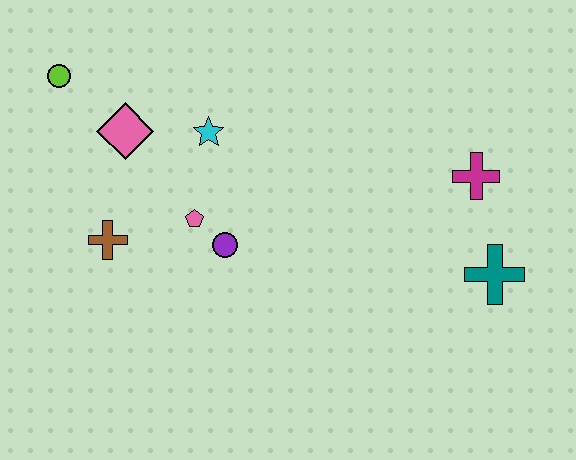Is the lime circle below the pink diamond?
No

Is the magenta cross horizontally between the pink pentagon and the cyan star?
No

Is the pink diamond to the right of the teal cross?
No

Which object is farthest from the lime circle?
The teal cross is farthest from the lime circle.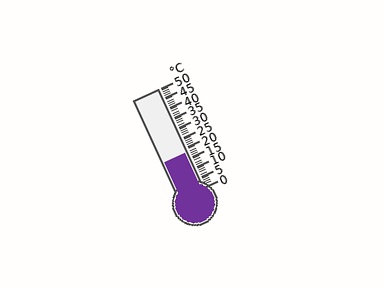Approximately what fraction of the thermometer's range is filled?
The thermometer is filled to approximately 35% of its range.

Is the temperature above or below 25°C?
The temperature is below 25°C.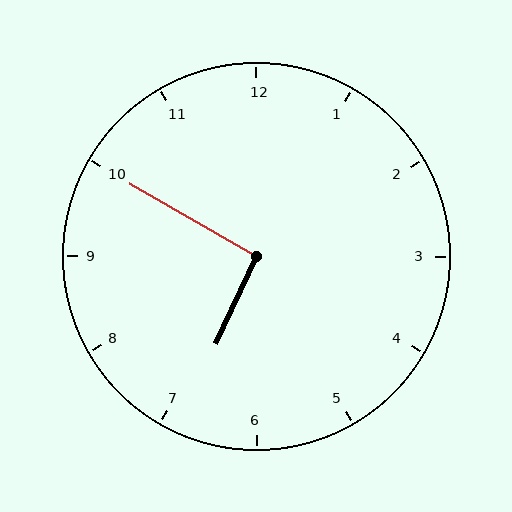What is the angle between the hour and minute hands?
Approximately 95 degrees.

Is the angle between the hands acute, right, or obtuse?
It is right.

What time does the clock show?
6:50.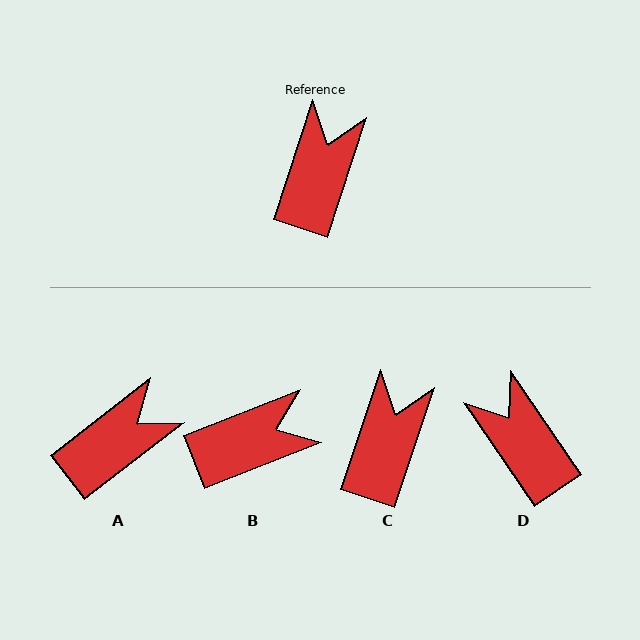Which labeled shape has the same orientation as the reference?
C.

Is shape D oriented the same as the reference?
No, it is off by about 53 degrees.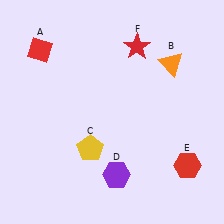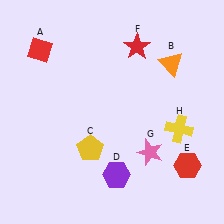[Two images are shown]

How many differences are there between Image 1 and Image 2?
There are 2 differences between the two images.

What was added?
A pink star (G), a yellow cross (H) were added in Image 2.